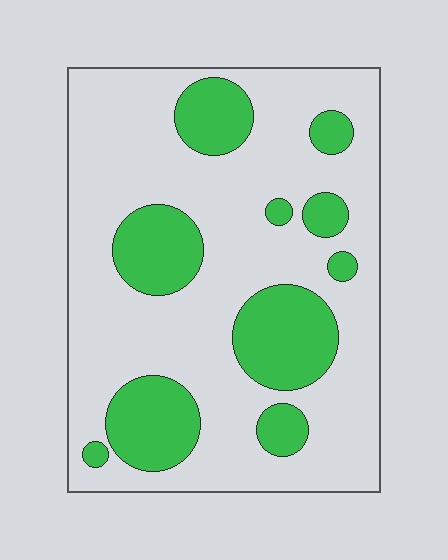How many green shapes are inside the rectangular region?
10.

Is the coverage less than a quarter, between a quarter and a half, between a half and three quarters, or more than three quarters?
Between a quarter and a half.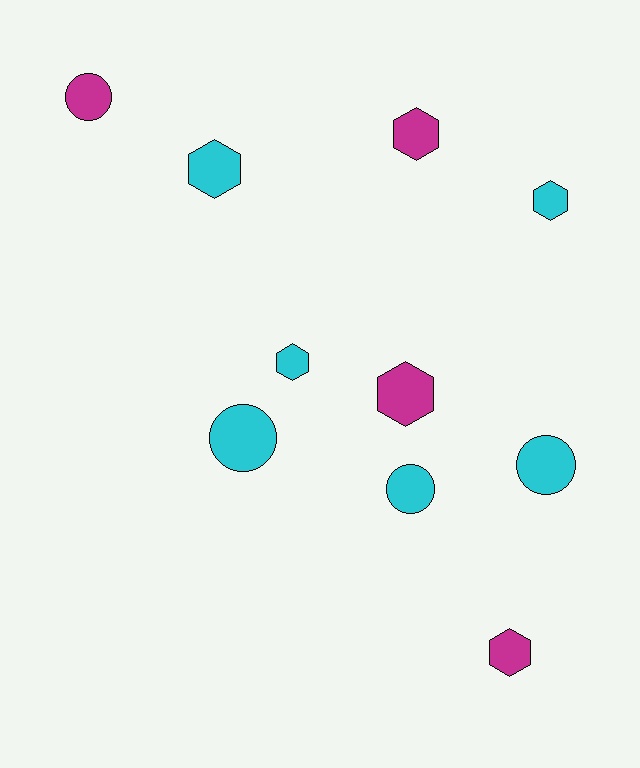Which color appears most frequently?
Cyan, with 6 objects.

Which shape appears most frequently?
Hexagon, with 6 objects.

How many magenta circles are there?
There is 1 magenta circle.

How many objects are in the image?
There are 10 objects.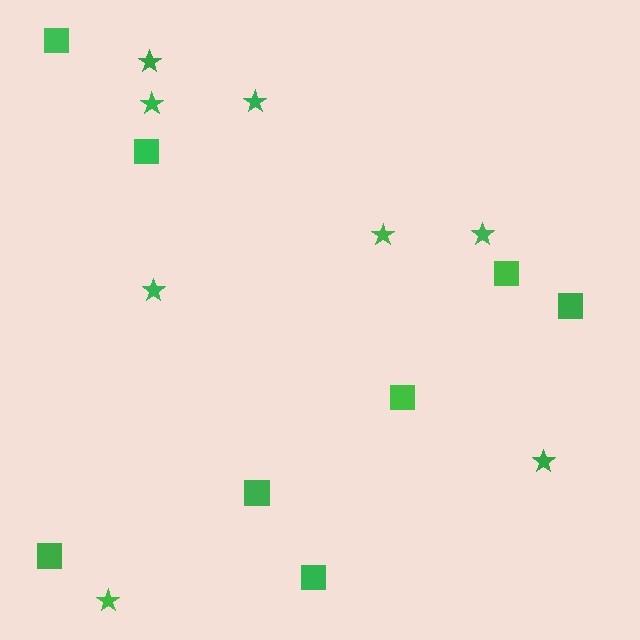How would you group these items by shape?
There are 2 groups: one group of squares (8) and one group of stars (8).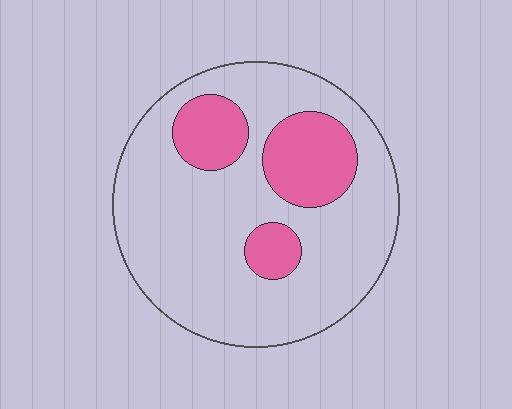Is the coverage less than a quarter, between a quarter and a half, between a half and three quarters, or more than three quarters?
Less than a quarter.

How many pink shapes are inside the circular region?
3.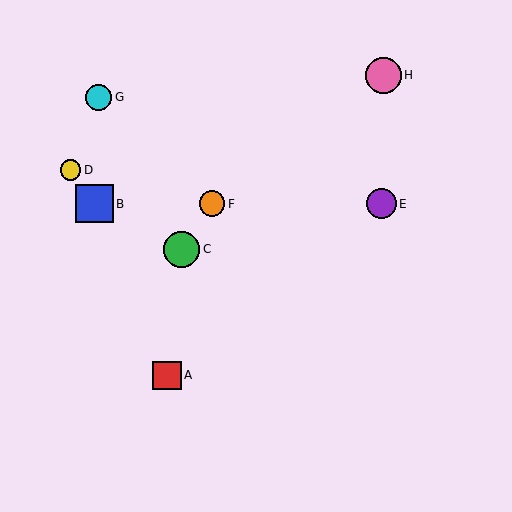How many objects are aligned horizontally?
3 objects (B, E, F) are aligned horizontally.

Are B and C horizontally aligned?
No, B is at y≈204 and C is at y≈249.